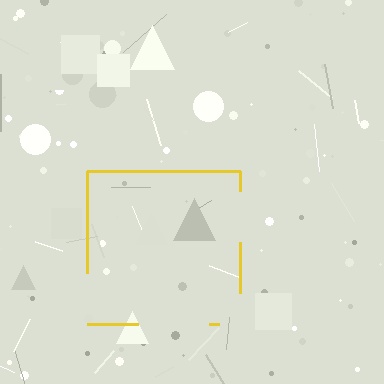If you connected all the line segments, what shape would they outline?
They would outline a square.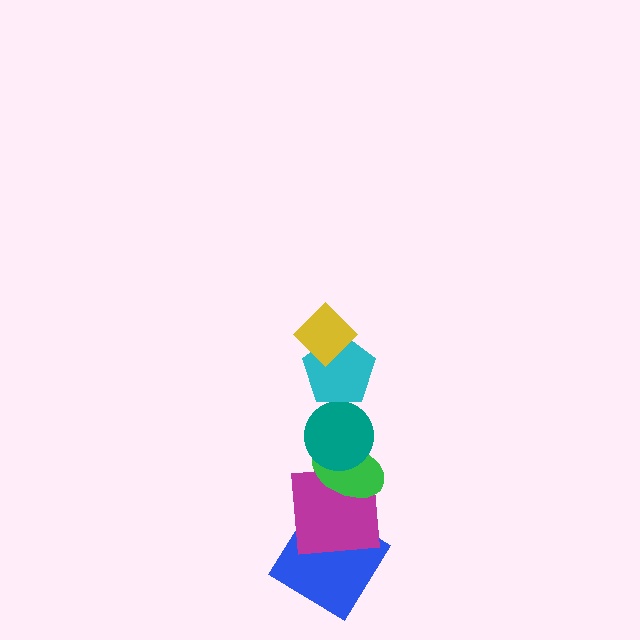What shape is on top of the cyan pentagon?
The yellow diamond is on top of the cyan pentagon.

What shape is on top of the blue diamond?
The magenta square is on top of the blue diamond.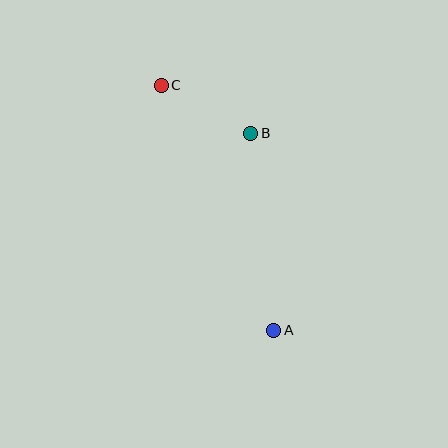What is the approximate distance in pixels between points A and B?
The distance between A and B is approximately 198 pixels.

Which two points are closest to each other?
Points B and C are closest to each other.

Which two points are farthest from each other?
Points A and C are farthest from each other.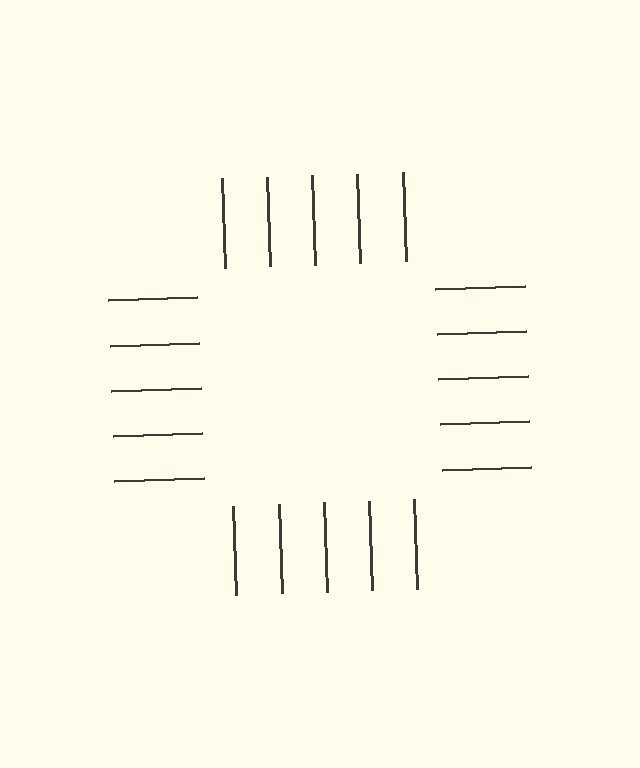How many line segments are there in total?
20 — 5 along each of the 4 edges.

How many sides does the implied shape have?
4 sides — the line-ends trace a square.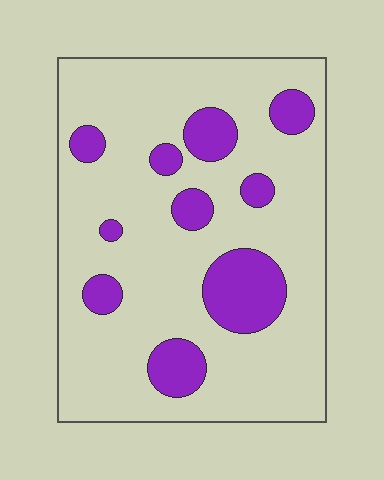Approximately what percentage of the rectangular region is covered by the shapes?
Approximately 20%.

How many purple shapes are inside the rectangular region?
10.